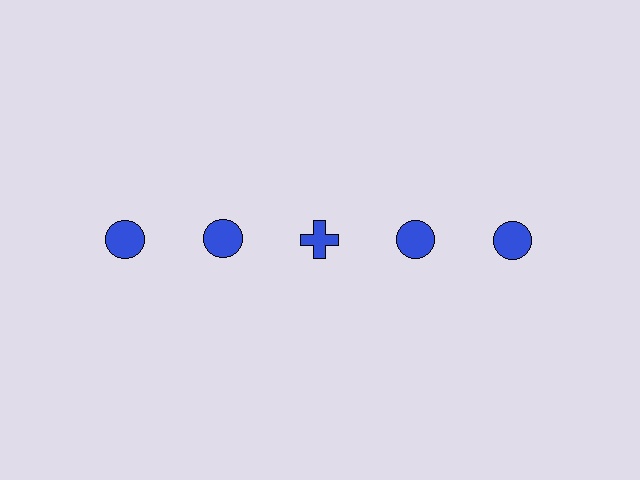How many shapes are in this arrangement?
There are 5 shapes arranged in a grid pattern.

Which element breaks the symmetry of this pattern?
The blue cross in the top row, center column breaks the symmetry. All other shapes are blue circles.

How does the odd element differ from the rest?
It has a different shape: cross instead of circle.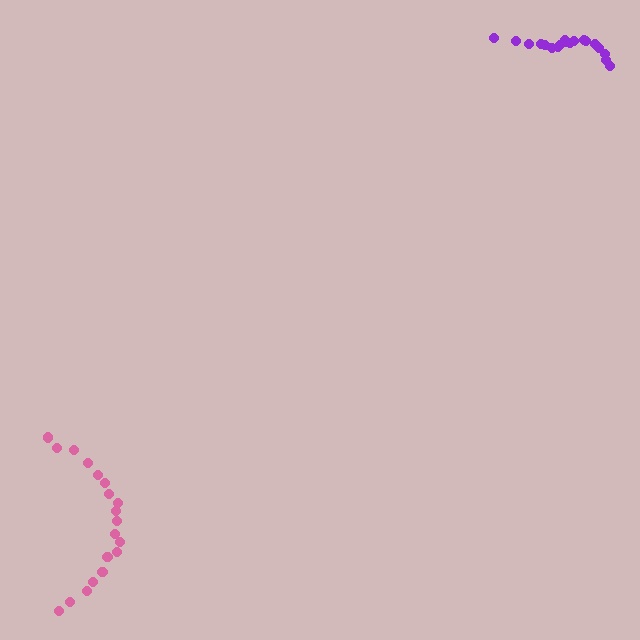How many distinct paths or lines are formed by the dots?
There are 2 distinct paths.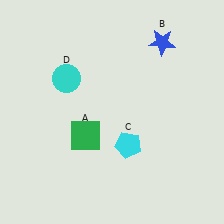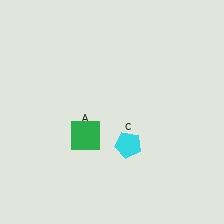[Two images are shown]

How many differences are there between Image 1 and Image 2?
There are 2 differences between the two images.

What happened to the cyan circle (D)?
The cyan circle (D) was removed in Image 2. It was in the top-left area of Image 1.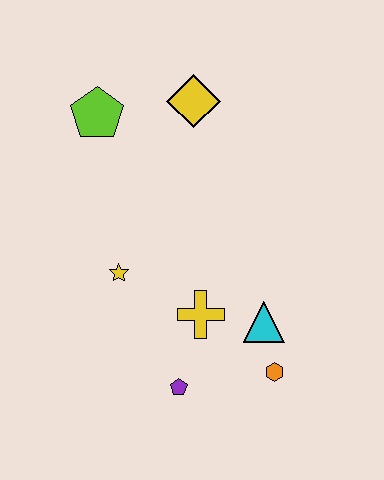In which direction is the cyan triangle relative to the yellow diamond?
The cyan triangle is below the yellow diamond.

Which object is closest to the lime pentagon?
The yellow diamond is closest to the lime pentagon.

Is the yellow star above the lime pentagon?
No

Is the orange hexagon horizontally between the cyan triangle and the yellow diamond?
No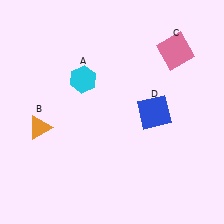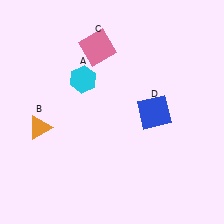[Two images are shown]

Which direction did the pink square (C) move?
The pink square (C) moved left.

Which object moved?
The pink square (C) moved left.